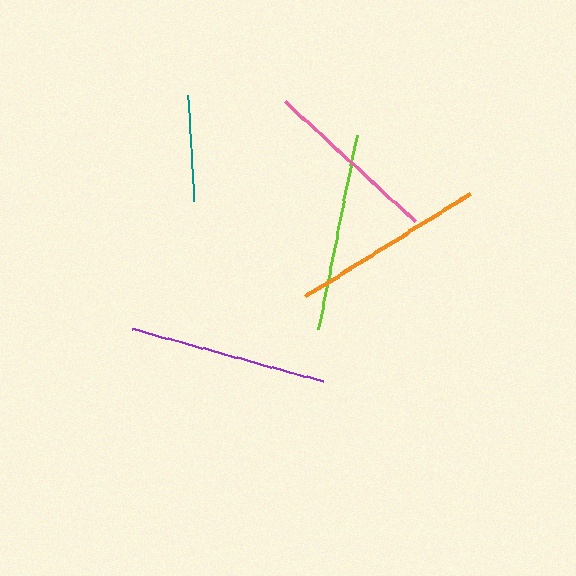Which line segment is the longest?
The lime line is the longest at approximately 198 pixels.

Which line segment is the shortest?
The teal line is the shortest at approximately 106 pixels.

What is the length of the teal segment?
The teal segment is approximately 106 pixels long.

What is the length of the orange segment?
The orange segment is approximately 195 pixels long.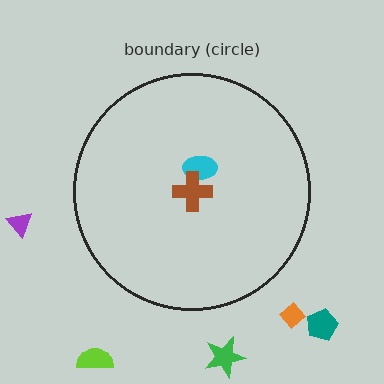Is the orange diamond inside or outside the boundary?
Outside.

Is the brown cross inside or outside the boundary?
Inside.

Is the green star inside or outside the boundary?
Outside.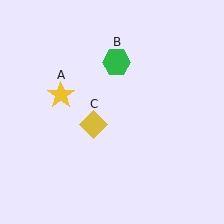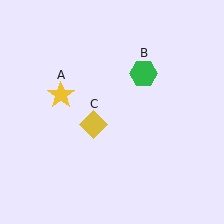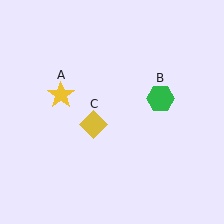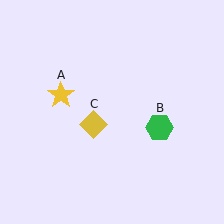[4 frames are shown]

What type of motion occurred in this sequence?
The green hexagon (object B) rotated clockwise around the center of the scene.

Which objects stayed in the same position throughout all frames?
Yellow star (object A) and yellow diamond (object C) remained stationary.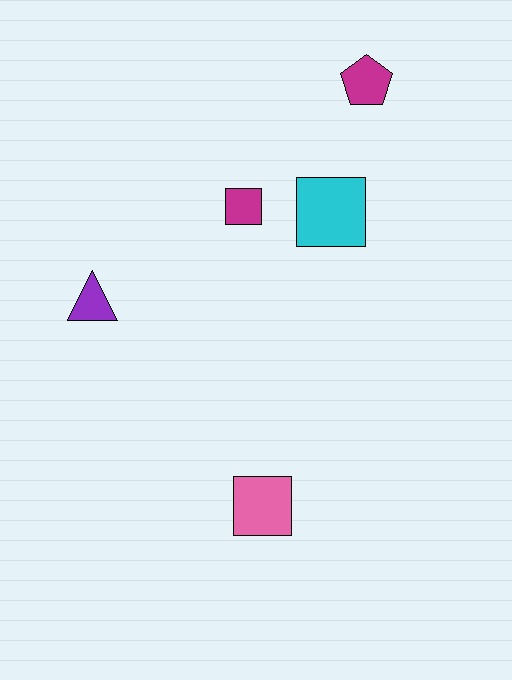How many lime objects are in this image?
There are no lime objects.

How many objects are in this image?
There are 5 objects.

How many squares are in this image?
There are 3 squares.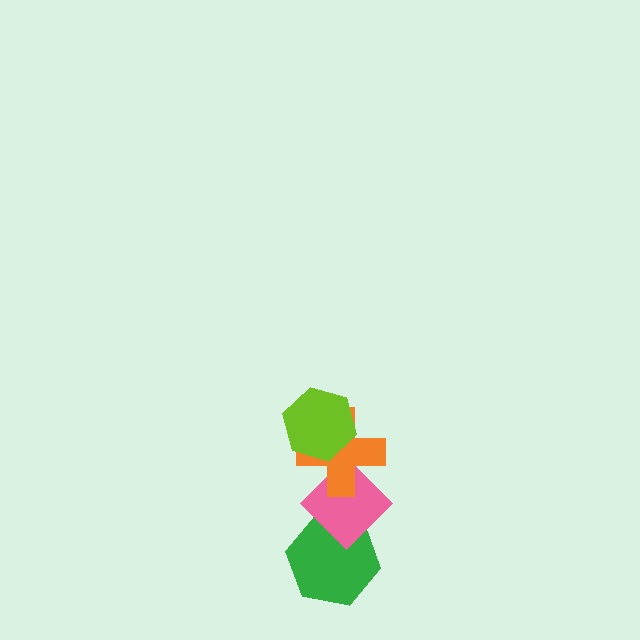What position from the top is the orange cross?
The orange cross is 2nd from the top.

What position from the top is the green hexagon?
The green hexagon is 4th from the top.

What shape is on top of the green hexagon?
The pink diamond is on top of the green hexagon.